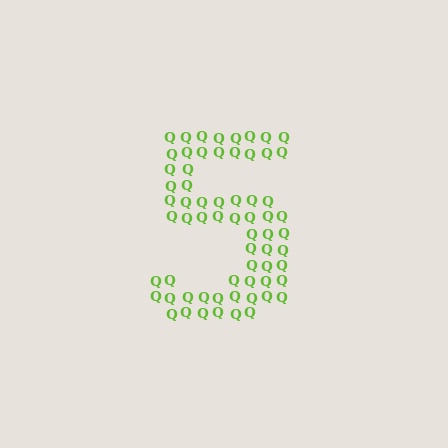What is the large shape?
The large shape is the digit 5.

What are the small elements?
The small elements are letter Q's.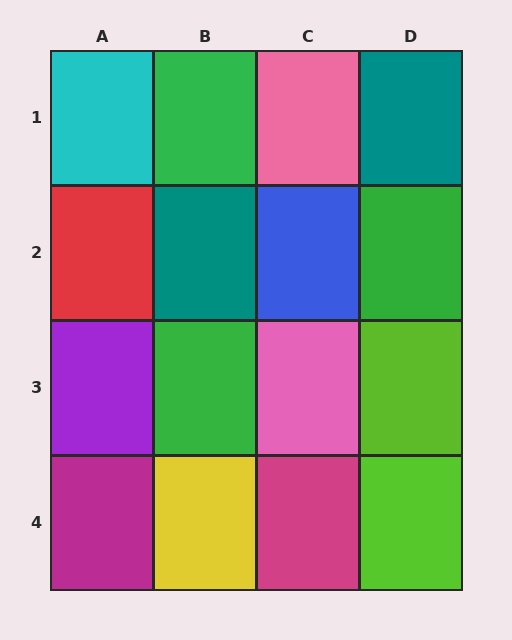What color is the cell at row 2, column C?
Blue.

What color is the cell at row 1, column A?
Cyan.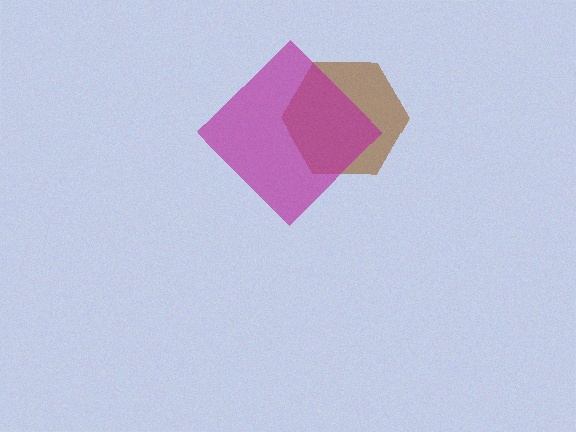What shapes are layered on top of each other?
The layered shapes are: a brown hexagon, a magenta diamond.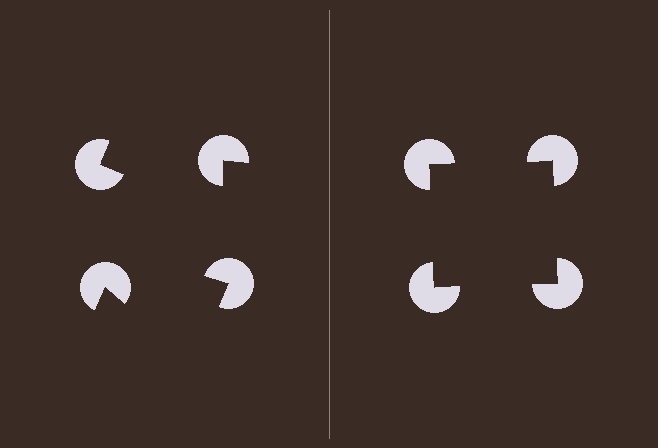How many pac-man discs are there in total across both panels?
8 — 4 on each side.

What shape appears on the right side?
An illusory square.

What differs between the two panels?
The pac-man discs are positioned identically on both sides; only the wedge orientations differ. On the right they align to a square; on the left they are misaligned.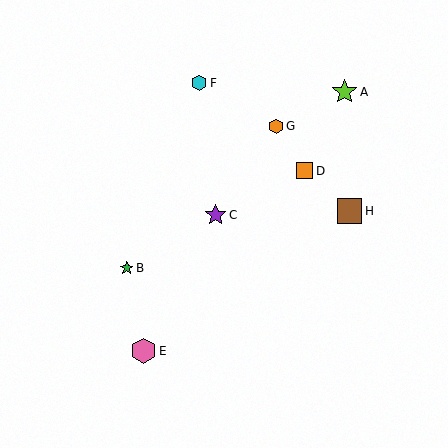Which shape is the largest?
The lime star (labeled A) is the largest.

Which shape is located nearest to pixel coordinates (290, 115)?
The orange hexagon (labeled G) at (276, 126) is nearest to that location.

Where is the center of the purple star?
The center of the purple star is at (216, 215).